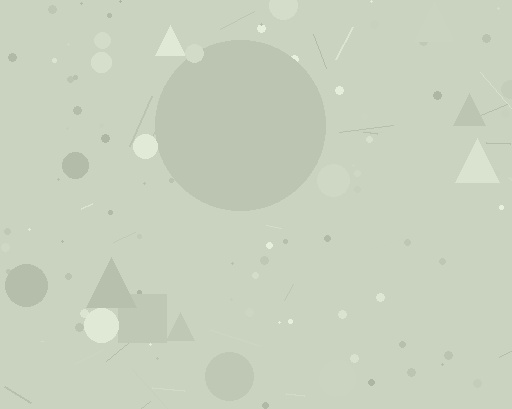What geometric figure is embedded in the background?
A circle is embedded in the background.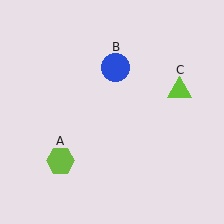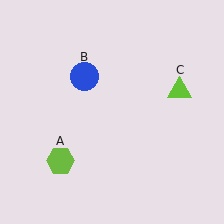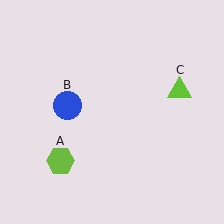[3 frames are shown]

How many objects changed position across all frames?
1 object changed position: blue circle (object B).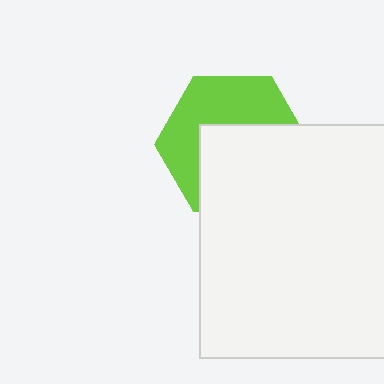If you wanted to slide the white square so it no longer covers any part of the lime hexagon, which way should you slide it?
Slide it down — that is the most direct way to separate the two shapes.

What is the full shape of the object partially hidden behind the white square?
The partially hidden object is a lime hexagon.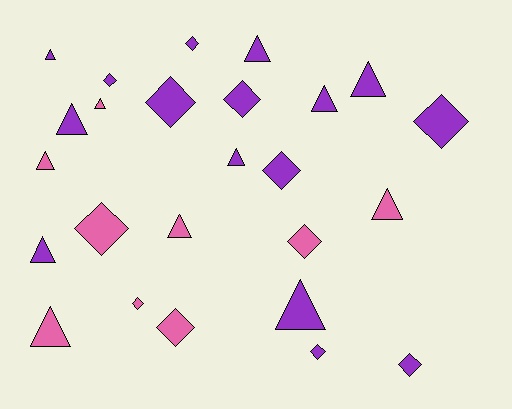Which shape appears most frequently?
Triangle, with 13 objects.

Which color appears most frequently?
Purple, with 16 objects.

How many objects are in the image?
There are 25 objects.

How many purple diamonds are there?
There are 8 purple diamonds.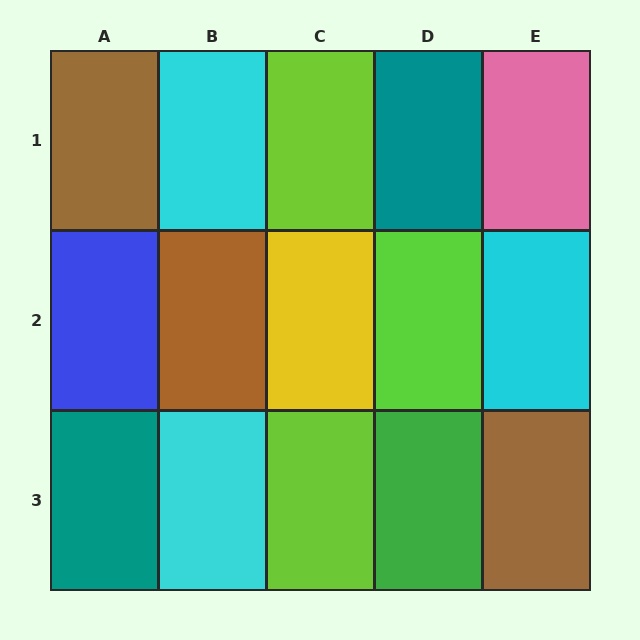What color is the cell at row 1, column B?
Cyan.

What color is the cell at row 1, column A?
Brown.